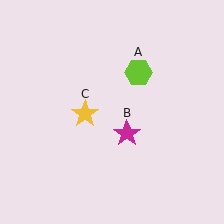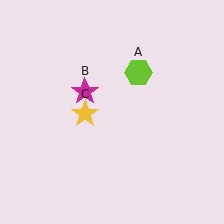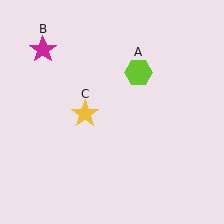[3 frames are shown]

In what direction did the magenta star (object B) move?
The magenta star (object B) moved up and to the left.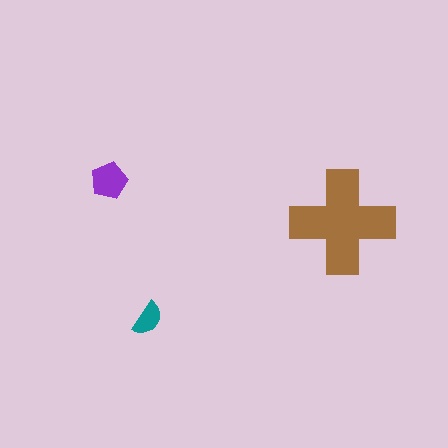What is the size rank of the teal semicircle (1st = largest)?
3rd.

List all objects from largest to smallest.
The brown cross, the purple pentagon, the teal semicircle.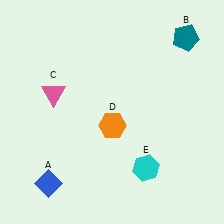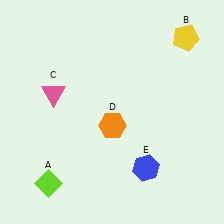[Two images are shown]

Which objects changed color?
A changed from blue to lime. B changed from teal to yellow. E changed from cyan to blue.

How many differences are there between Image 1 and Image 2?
There are 3 differences between the two images.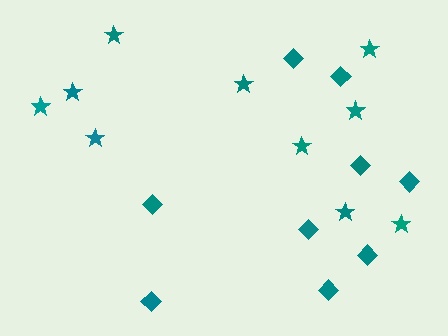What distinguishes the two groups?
There are 2 groups: one group of diamonds (9) and one group of stars (10).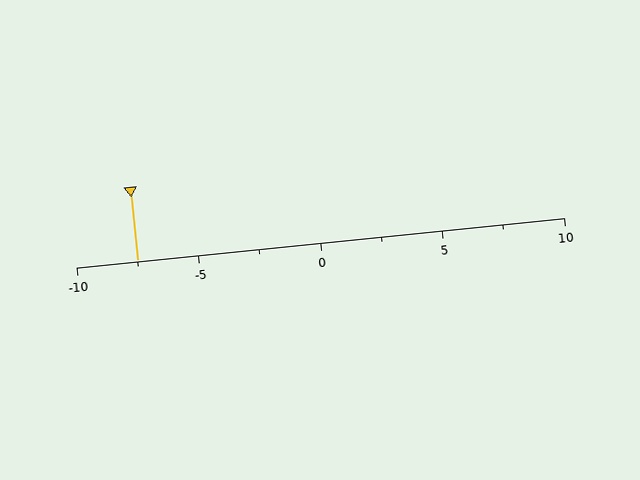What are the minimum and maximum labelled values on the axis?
The axis runs from -10 to 10.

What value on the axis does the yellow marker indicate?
The marker indicates approximately -7.5.